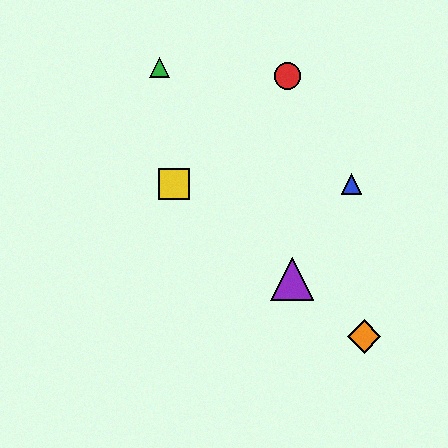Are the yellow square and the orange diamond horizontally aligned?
No, the yellow square is at y≈184 and the orange diamond is at y≈336.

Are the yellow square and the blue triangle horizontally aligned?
Yes, both are at y≈184.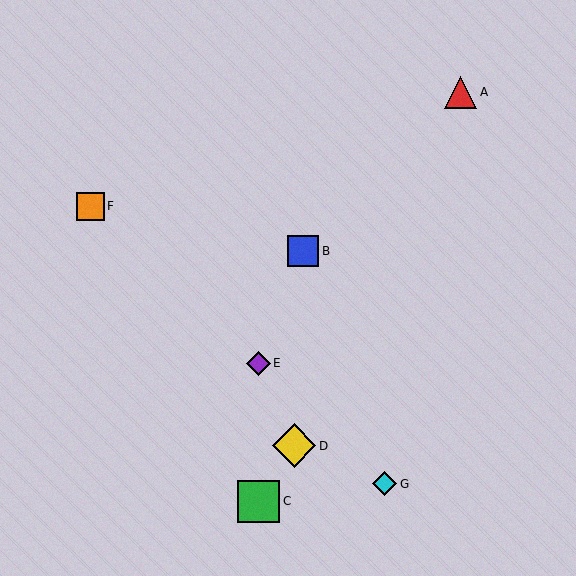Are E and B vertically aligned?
No, E is at x≈258 and B is at x≈303.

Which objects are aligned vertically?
Objects C, E are aligned vertically.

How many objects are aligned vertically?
2 objects (C, E) are aligned vertically.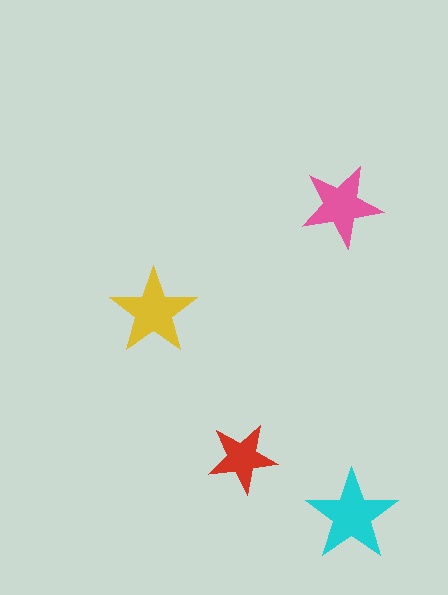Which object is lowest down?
The cyan star is bottommost.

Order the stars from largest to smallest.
the cyan one, the yellow one, the pink one, the red one.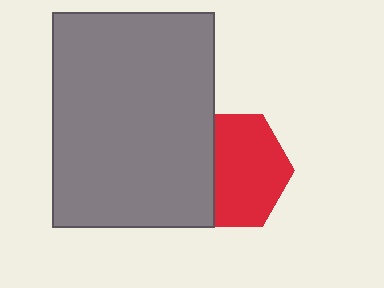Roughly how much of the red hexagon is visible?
About half of it is visible (roughly 65%).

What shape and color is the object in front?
The object in front is a gray rectangle.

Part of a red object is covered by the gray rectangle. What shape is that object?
It is a hexagon.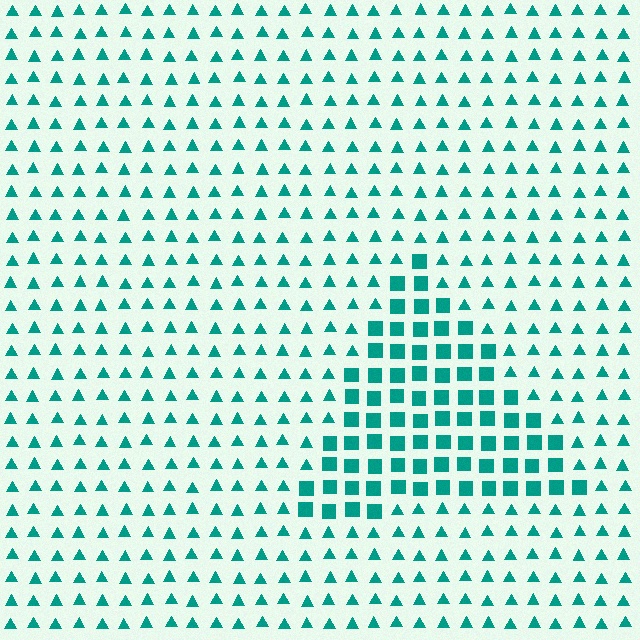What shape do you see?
I see a triangle.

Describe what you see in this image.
The image is filled with small teal elements arranged in a uniform grid. A triangle-shaped region contains squares, while the surrounding area contains triangles. The boundary is defined purely by the change in element shape.